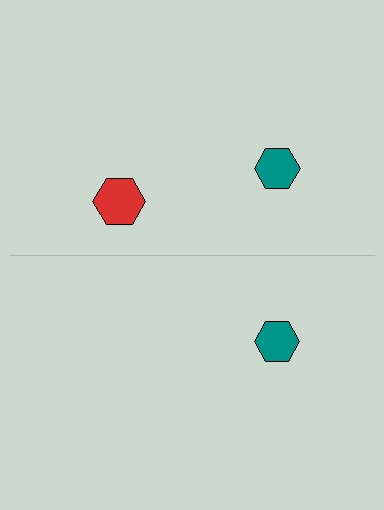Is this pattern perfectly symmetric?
No, the pattern is not perfectly symmetric. A red hexagon is missing from the bottom side.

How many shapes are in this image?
There are 3 shapes in this image.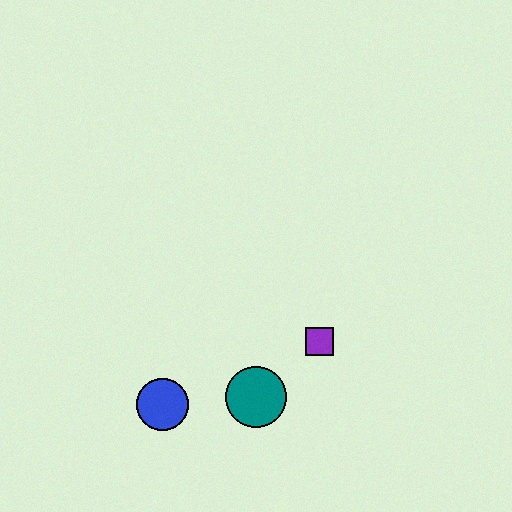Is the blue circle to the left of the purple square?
Yes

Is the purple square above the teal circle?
Yes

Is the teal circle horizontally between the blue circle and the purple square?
Yes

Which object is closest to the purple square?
The teal circle is closest to the purple square.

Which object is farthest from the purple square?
The blue circle is farthest from the purple square.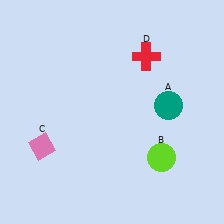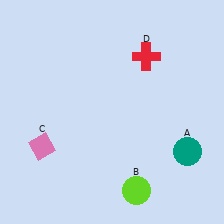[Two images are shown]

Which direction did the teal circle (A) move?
The teal circle (A) moved down.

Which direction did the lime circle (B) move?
The lime circle (B) moved down.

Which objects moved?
The objects that moved are: the teal circle (A), the lime circle (B).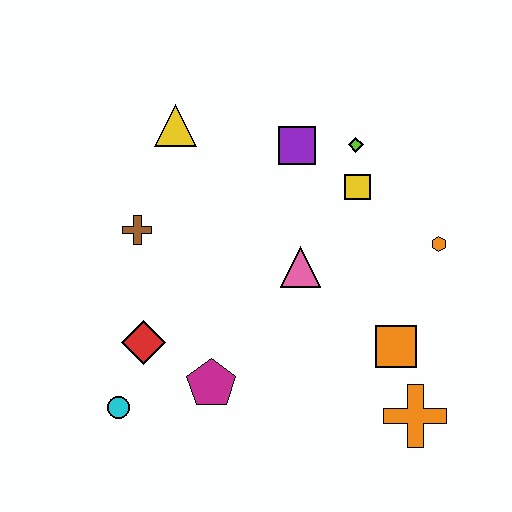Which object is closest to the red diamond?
The cyan circle is closest to the red diamond.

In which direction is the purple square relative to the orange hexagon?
The purple square is to the left of the orange hexagon.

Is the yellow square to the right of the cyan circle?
Yes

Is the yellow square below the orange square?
No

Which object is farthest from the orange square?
The yellow triangle is farthest from the orange square.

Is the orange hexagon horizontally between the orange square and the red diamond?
No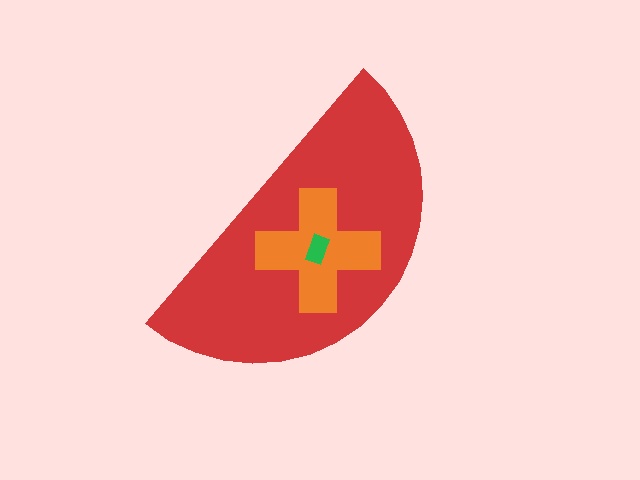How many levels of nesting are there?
3.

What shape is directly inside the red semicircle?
The orange cross.